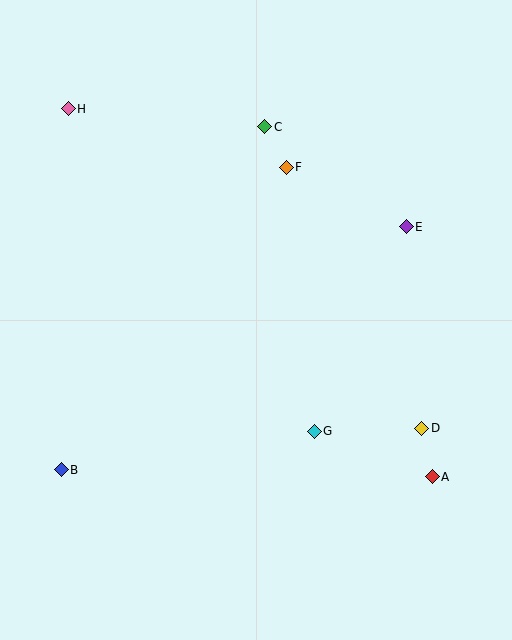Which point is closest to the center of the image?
Point G at (314, 431) is closest to the center.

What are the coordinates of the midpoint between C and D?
The midpoint between C and D is at (343, 277).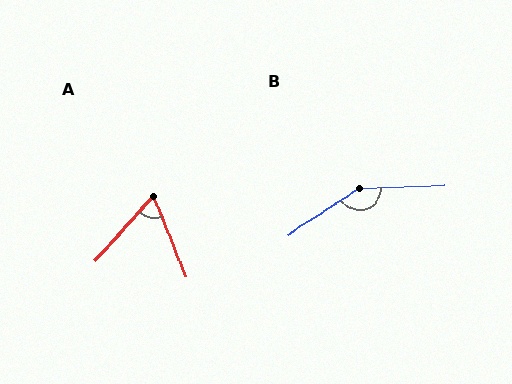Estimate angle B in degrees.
Approximately 149 degrees.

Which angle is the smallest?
A, at approximately 64 degrees.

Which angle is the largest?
B, at approximately 149 degrees.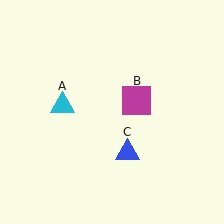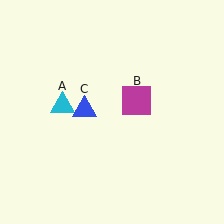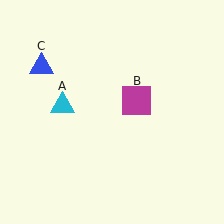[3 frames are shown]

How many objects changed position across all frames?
1 object changed position: blue triangle (object C).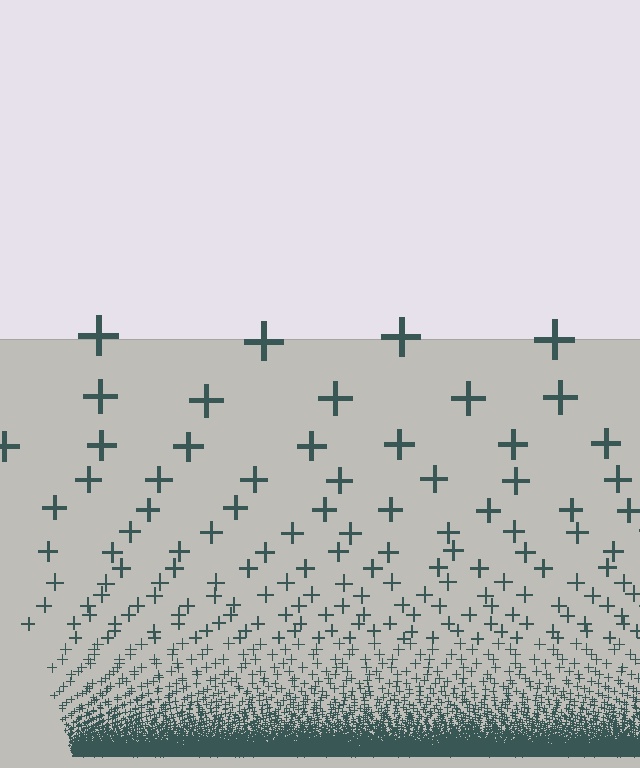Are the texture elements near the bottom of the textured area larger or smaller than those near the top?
Smaller. The gradient is inverted — elements near the bottom are smaller and denser.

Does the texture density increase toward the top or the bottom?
Density increases toward the bottom.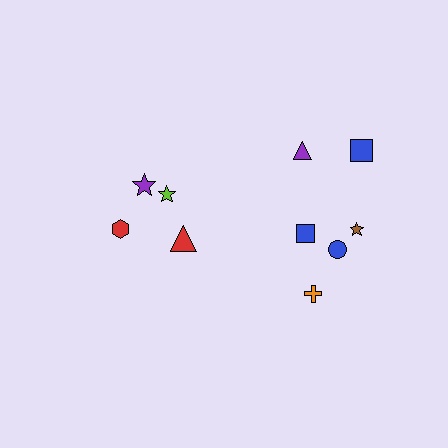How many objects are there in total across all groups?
There are 10 objects.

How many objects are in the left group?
There are 4 objects.